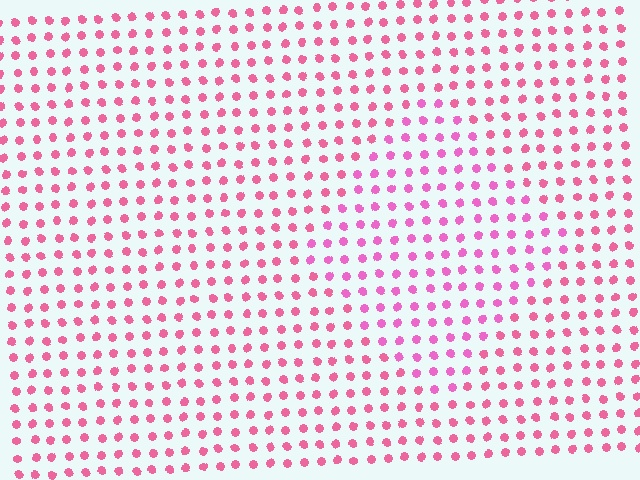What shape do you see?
I see a diamond.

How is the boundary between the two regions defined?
The boundary is defined purely by a slight shift in hue (about 20 degrees). Spacing, size, and orientation are identical on both sides.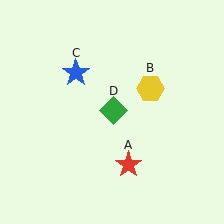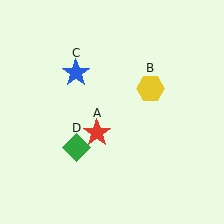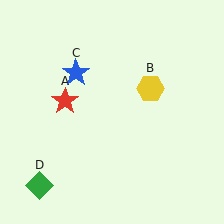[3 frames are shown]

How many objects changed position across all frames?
2 objects changed position: red star (object A), green diamond (object D).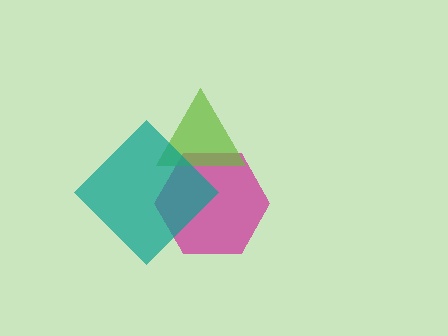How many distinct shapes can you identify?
There are 3 distinct shapes: a magenta hexagon, a lime triangle, a teal diamond.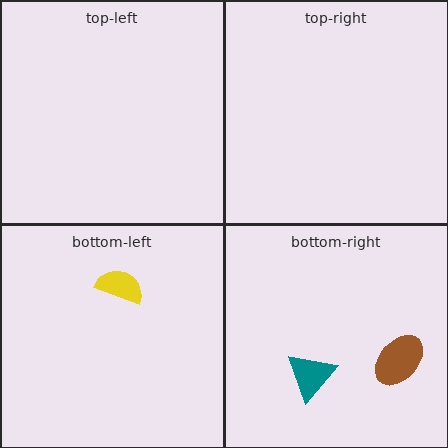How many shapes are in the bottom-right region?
2.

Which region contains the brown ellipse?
The bottom-right region.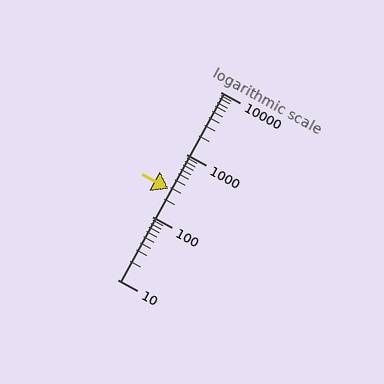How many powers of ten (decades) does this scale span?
The scale spans 3 decades, from 10 to 10000.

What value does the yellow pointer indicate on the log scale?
The pointer indicates approximately 280.